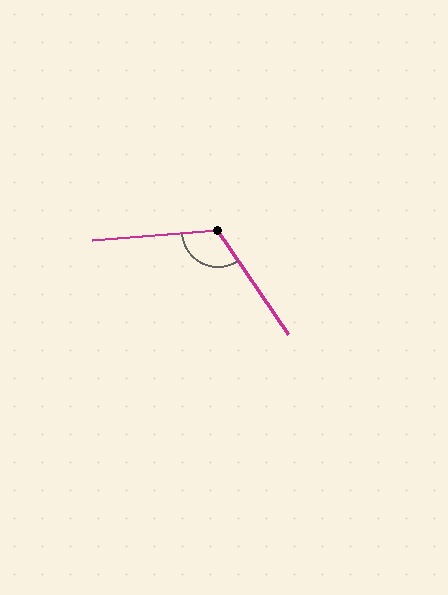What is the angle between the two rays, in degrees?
Approximately 120 degrees.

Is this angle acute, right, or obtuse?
It is obtuse.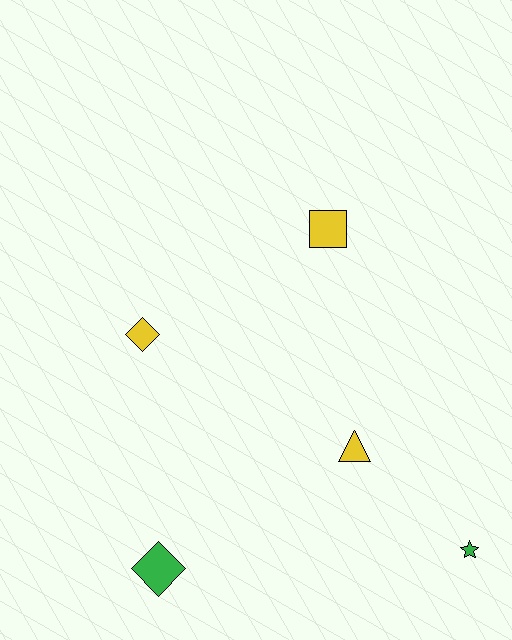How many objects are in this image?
There are 5 objects.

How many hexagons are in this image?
There are no hexagons.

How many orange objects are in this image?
There are no orange objects.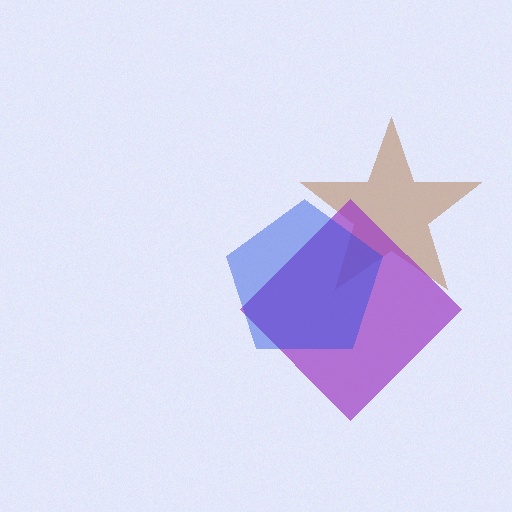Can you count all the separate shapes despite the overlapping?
Yes, there are 3 separate shapes.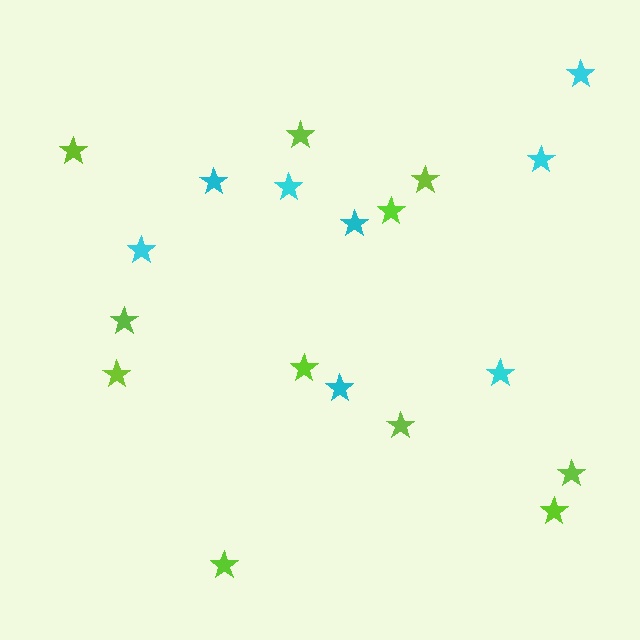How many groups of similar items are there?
There are 2 groups: one group of lime stars (11) and one group of cyan stars (8).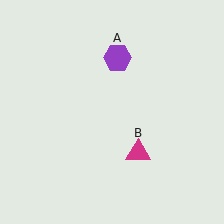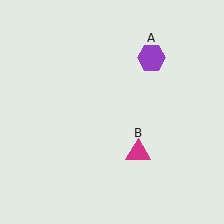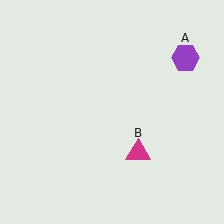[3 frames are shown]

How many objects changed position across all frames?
1 object changed position: purple hexagon (object A).